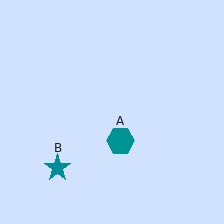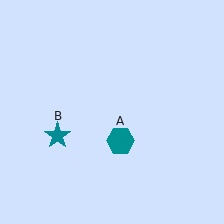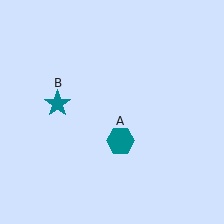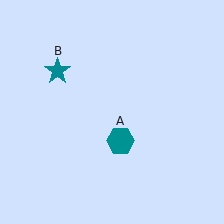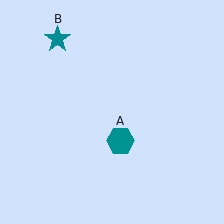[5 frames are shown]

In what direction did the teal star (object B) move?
The teal star (object B) moved up.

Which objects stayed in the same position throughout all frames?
Teal hexagon (object A) remained stationary.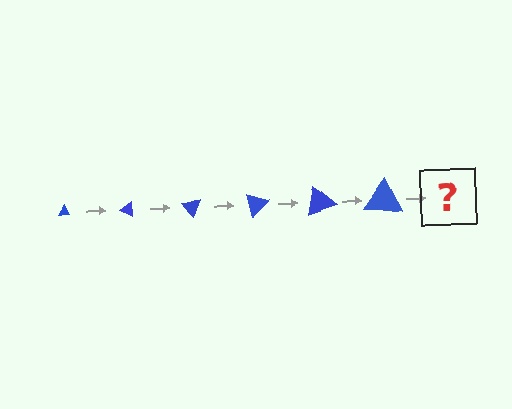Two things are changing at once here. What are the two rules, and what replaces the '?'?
The two rules are that the triangle grows larger each step and it rotates 25 degrees each step. The '?' should be a triangle, larger than the previous one and rotated 150 degrees from the start.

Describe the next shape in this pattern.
It should be a triangle, larger than the previous one and rotated 150 degrees from the start.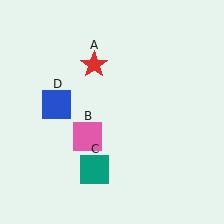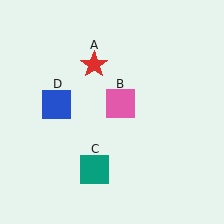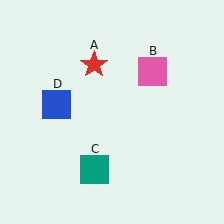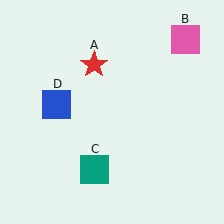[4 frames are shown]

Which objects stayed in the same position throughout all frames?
Red star (object A) and teal square (object C) and blue square (object D) remained stationary.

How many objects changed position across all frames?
1 object changed position: pink square (object B).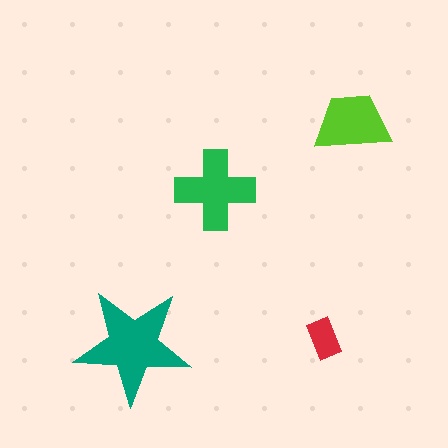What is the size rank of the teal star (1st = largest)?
1st.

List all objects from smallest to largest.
The red rectangle, the lime trapezoid, the green cross, the teal star.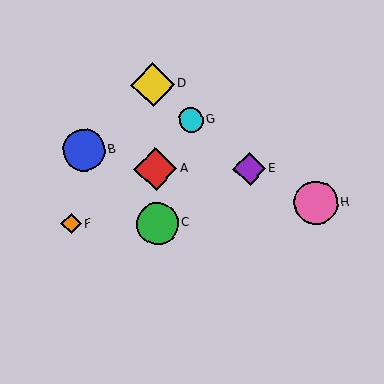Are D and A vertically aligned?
Yes, both are at x≈153.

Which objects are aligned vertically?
Objects A, C, D are aligned vertically.